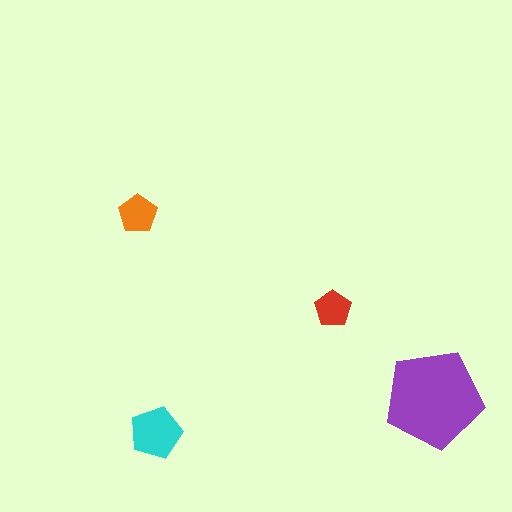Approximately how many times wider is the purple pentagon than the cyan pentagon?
About 2 times wider.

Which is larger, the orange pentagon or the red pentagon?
The orange one.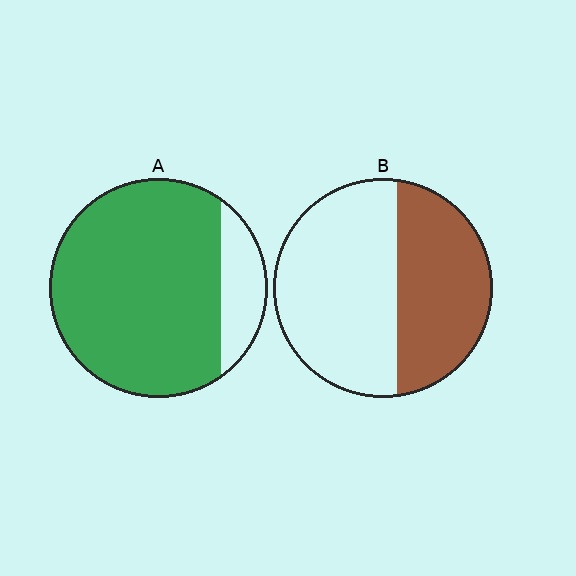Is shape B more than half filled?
No.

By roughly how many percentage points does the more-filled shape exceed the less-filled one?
By roughly 40 percentage points (A over B).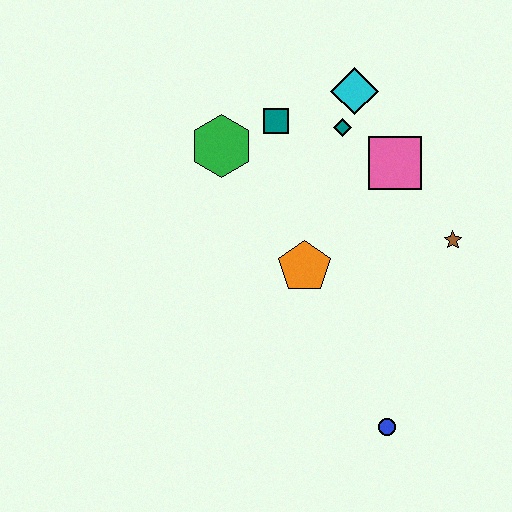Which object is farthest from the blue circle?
The cyan diamond is farthest from the blue circle.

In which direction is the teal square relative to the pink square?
The teal square is to the left of the pink square.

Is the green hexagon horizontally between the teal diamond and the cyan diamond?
No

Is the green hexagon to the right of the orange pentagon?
No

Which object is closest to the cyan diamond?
The teal diamond is closest to the cyan diamond.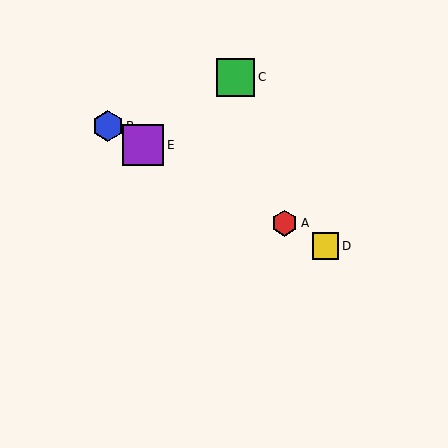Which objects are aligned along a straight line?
Objects A, B, D, E are aligned along a straight line.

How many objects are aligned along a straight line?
4 objects (A, B, D, E) are aligned along a straight line.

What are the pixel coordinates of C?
Object C is at (235, 77).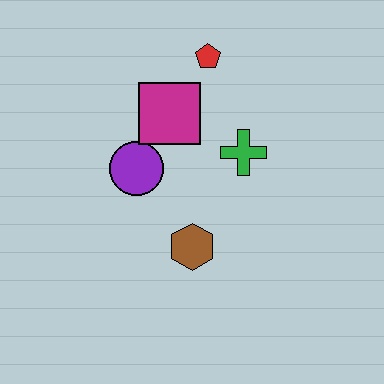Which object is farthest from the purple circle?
The red pentagon is farthest from the purple circle.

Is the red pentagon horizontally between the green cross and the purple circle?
Yes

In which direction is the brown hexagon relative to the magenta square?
The brown hexagon is below the magenta square.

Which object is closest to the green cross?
The magenta square is closest to the green cross.